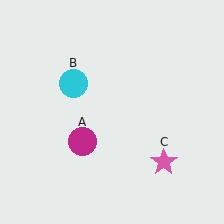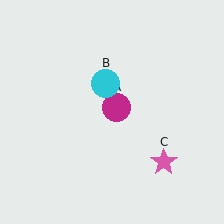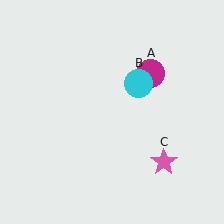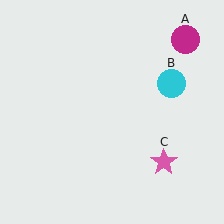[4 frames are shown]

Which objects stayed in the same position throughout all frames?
Pink star (object C) remained stationary.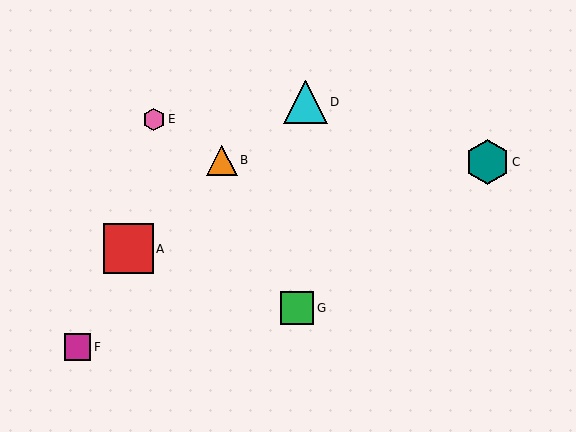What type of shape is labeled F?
Shape F is a magenta square.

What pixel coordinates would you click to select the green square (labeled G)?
Click at (297, 308) to select the green square G.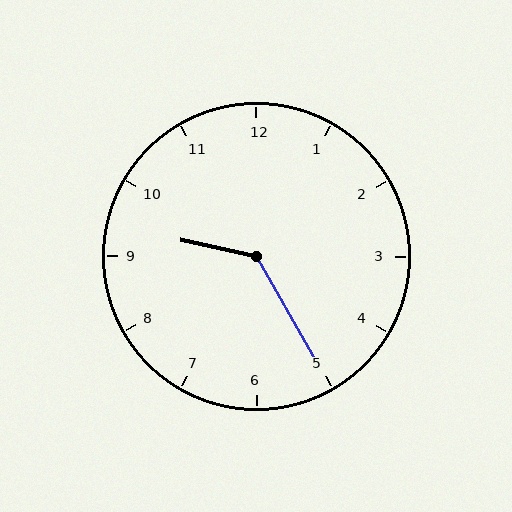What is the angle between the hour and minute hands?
Approximately 132 degrees.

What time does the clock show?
9:25.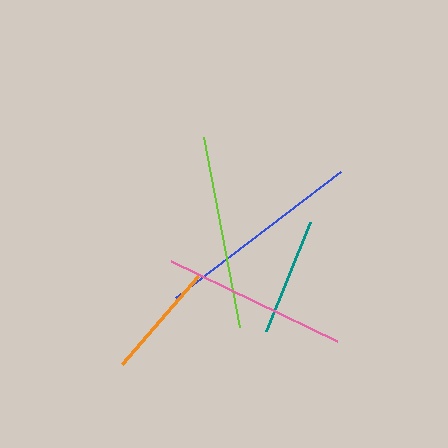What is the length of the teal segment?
The teal segment is approximately 118 pixels long.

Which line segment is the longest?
The blue line is the longest at approximately 208 pixels.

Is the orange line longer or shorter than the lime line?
The lime line is longer than the orange line.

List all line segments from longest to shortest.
From longest to shortest: blue, lime, pink, teal, orange.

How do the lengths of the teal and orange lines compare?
The teal and orange lines are approximately the same length.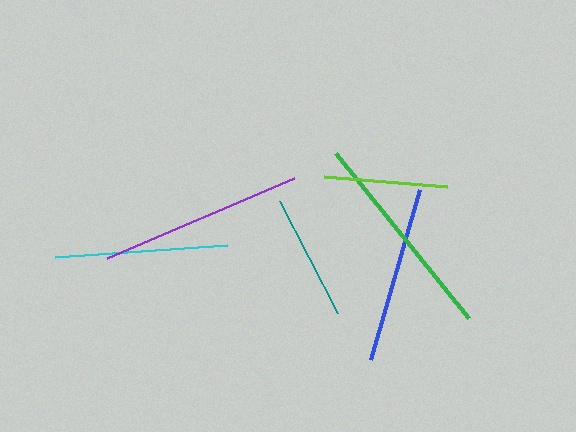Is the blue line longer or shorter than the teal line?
The blue line is longer than the teal line.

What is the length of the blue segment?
The blue segment is approximately 177 pixels long.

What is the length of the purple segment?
The purple segment is approximately 203 pixels long.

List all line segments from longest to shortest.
From longest to shortest: green, purple, blue, cyan, teal, lime.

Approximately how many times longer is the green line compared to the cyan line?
The green line is approximately 1.2 times the length of the cyan line.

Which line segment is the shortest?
The lime line is the shortest at approximately 123 pixels.